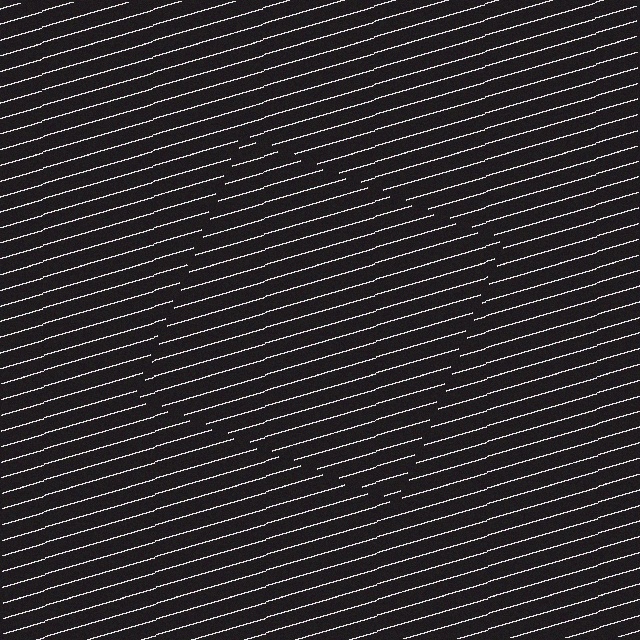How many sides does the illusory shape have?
4 sides — the line-ends trace a square.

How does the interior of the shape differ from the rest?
The interior of the shape contains the same grating, shifted by half a period — the contour is defined by the phase discontinuity where line-ends from the inner and outer gratings abut.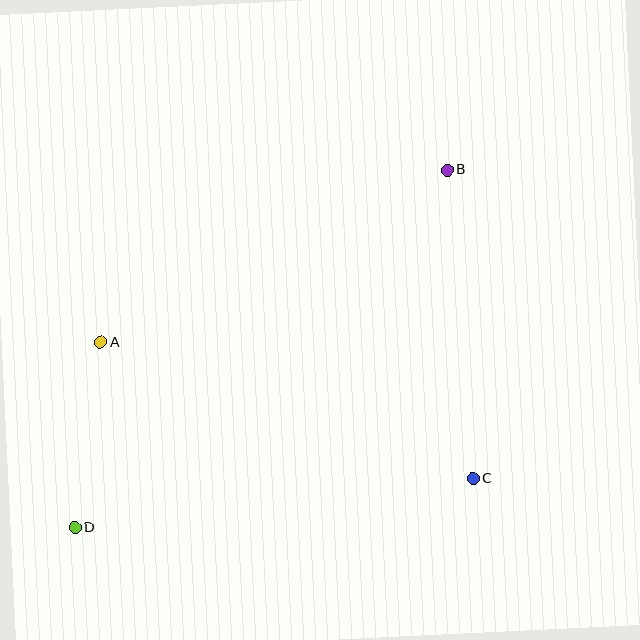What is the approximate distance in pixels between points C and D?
The distance between C and D is approximately 401 pixels.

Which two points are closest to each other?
Points A and D are closest to each other.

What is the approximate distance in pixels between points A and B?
The distance between A and B is approximately 387 pixels.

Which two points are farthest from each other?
Points B and D are farthest from each other.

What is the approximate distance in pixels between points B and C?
The distance between B and C is approximately 310 pixels.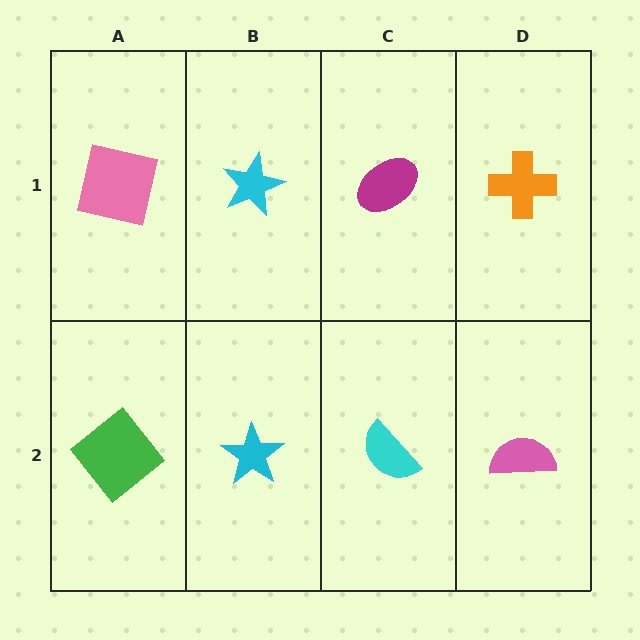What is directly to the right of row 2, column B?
A cyan semicircle.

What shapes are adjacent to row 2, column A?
A pink square (row 1, column A), a cyan star (row 2, column B).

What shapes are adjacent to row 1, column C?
A cyan semicircle (row 2, column C), a cyan star (row 1, column B), an orange cross (row 1, column D).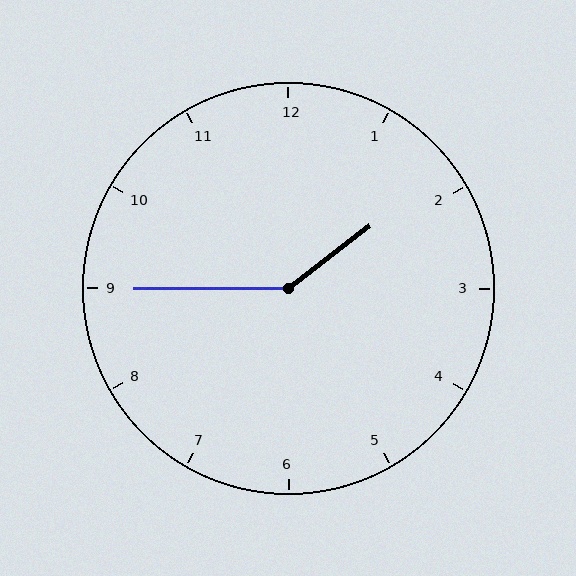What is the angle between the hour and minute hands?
Approximately 142 degrees.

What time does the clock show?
1:45.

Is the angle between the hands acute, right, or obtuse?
It is obtuse.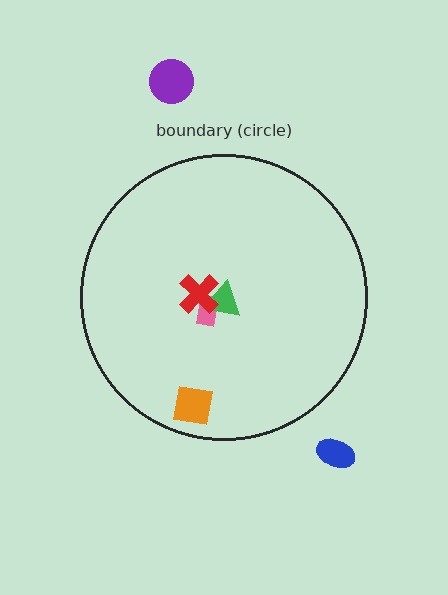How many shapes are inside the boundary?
4 inside, 2 outside.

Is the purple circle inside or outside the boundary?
Outside.